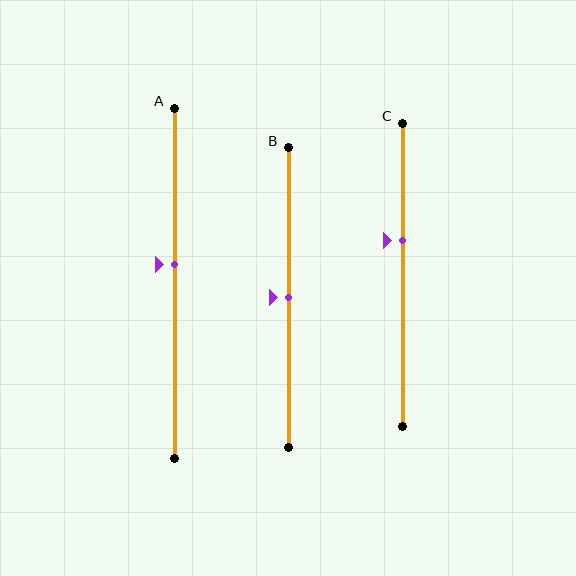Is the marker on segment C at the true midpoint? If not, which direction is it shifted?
No, the marker on segment C is shifted upward by about 11% of the segment length.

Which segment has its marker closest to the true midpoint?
Segment B has its marker closest to the true midpoint.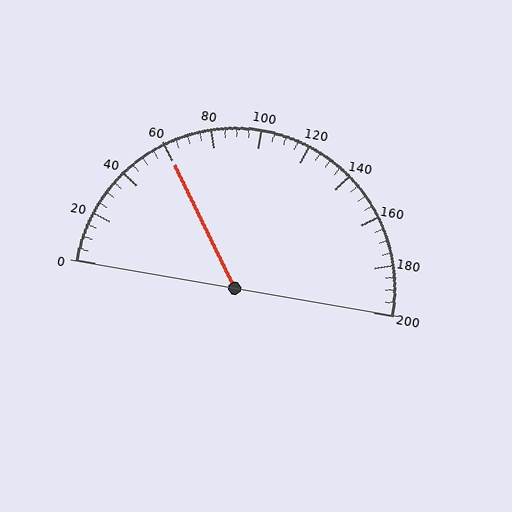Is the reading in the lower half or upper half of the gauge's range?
The reading is in the lower half of the range (0 to 200).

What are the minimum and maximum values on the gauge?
The gauge ranges from 0 to 200.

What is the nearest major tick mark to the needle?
The nearest major tick mark is 60.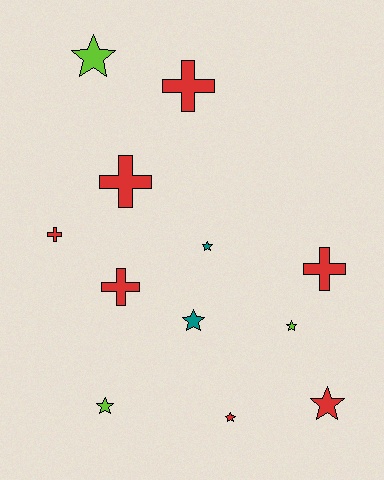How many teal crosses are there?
There are no teal crosses.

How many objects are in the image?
There are 12 objects.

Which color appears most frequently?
Red, with 7 objects.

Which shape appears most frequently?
Star, with 7 objects.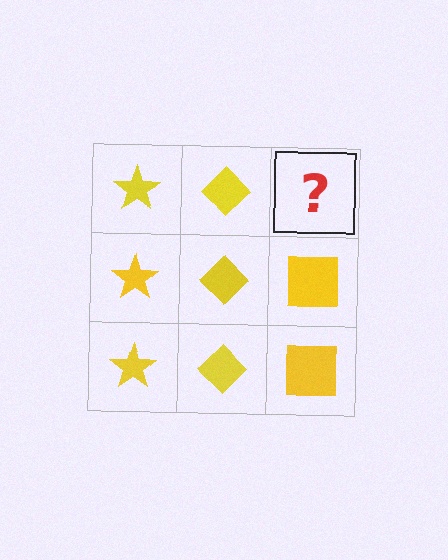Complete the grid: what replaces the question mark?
The question mark should be replaced with a yellow square.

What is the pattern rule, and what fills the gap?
The rule is that each column has a consistent shape. The gap should be filled with a yellow square.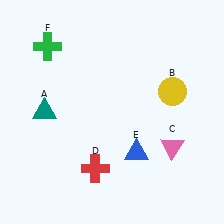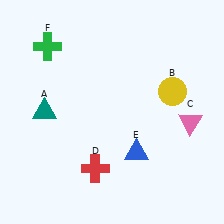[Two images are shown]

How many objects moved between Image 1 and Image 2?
1 object moved between the two images.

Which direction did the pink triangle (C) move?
The pink triangle (C) moved up.